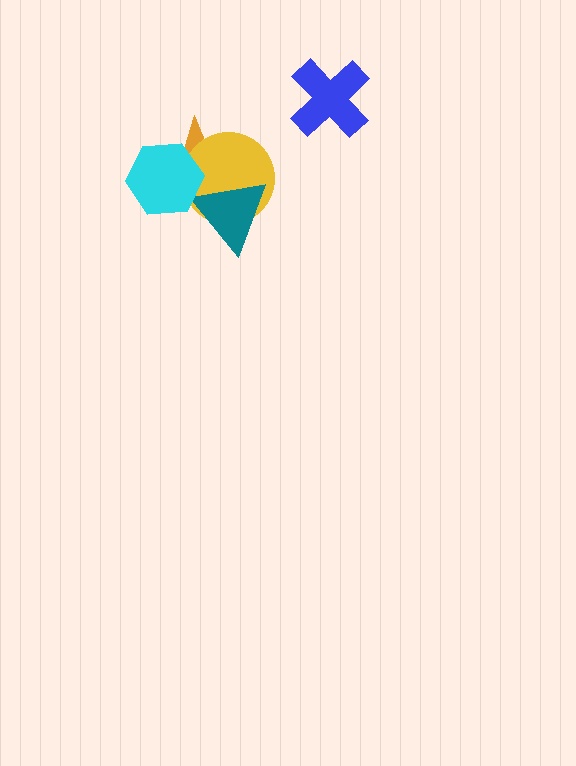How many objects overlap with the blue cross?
0 objects overlap with the blue cross.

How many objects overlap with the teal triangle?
3 objects overlap with the teal triangle.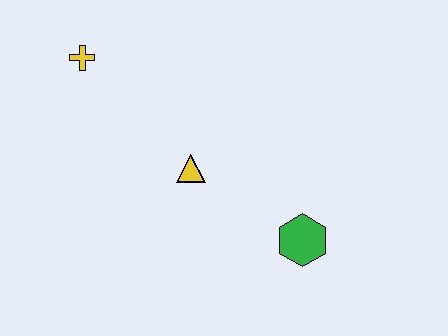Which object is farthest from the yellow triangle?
The yellow cross is farthest from the yellow triangle.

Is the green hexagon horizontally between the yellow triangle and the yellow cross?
No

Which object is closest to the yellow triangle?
The green hexagon is closest to the yellow triangle.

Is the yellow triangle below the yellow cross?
Yes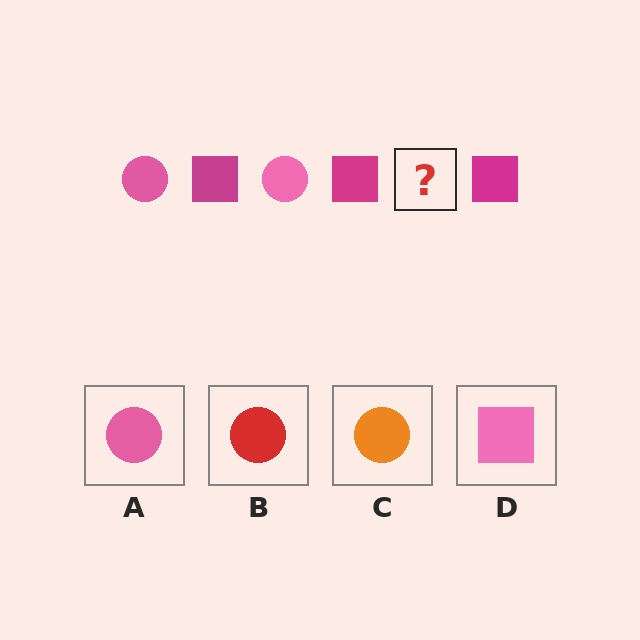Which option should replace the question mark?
Option A.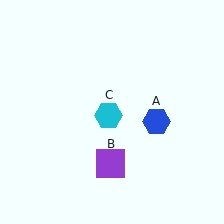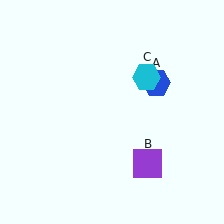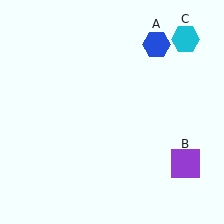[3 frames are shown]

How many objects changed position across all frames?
3 objects changed position: blue hexagon (object A), purple square (object B), cyan hexagon (object C).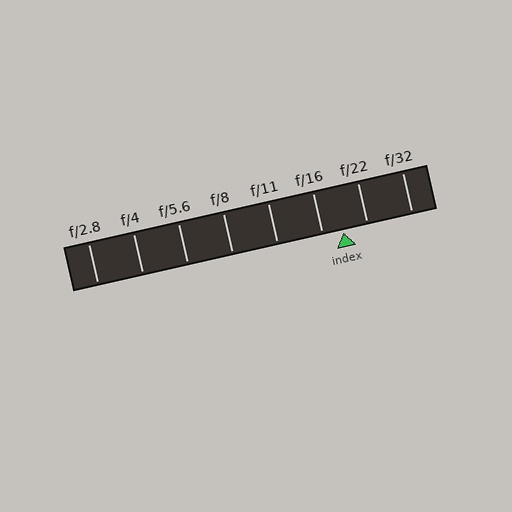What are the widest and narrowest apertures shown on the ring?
The widest aperture shown is f/2.8 and the narrowest is f/32.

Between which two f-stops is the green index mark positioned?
The index mark is between f/16 and f/22.